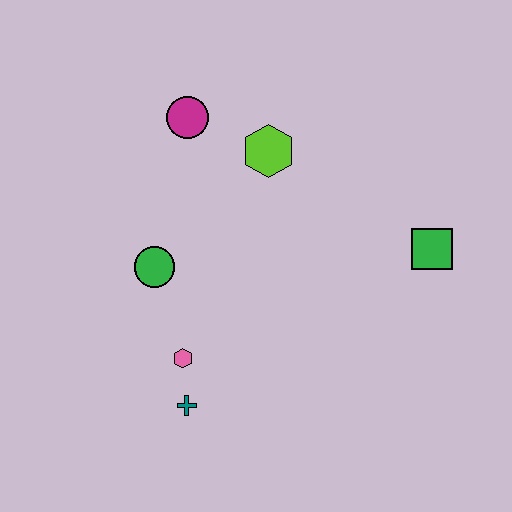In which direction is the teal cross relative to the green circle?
The teal cross is below the green circle.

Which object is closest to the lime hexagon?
The magenta circle is closest to the lime hexagon.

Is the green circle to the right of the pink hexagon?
No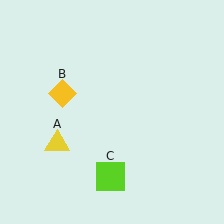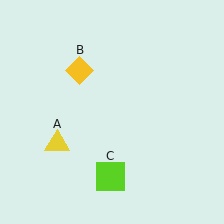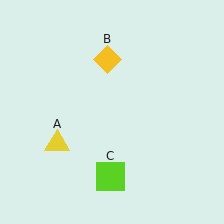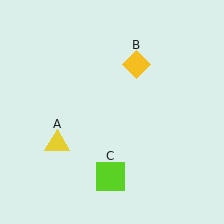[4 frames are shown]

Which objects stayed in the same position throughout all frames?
Yellow triangle (object A) and lime square (object C) remained stationary.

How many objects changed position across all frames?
1 object changed position: yellow diamond (object B).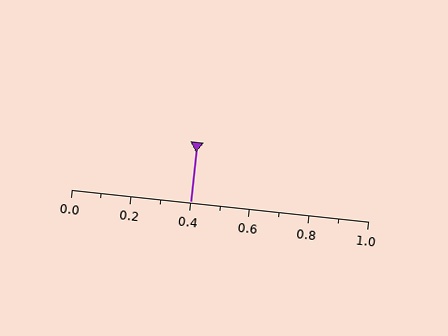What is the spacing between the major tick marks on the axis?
The major ticks are spaced 0.2 apart.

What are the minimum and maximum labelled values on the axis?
The axis runs from 0.0 to 1.0.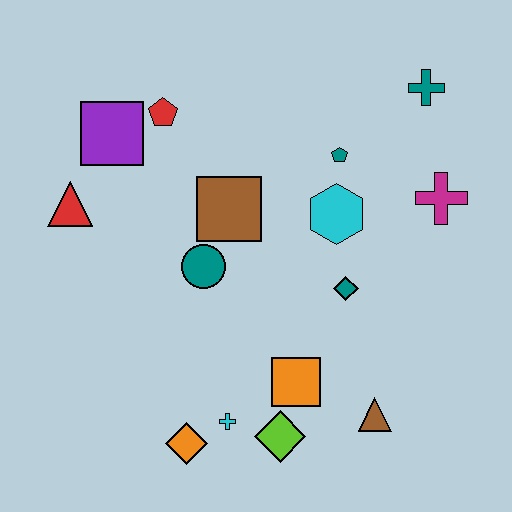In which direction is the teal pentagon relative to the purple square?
The teal pentagon is to the right of the purple square.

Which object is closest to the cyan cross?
The orange diamond is closest to the cyan cross.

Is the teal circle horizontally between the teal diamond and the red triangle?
Yes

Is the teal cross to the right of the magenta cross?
No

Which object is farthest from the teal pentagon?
The orange diamond is farthest from the teal pentagon.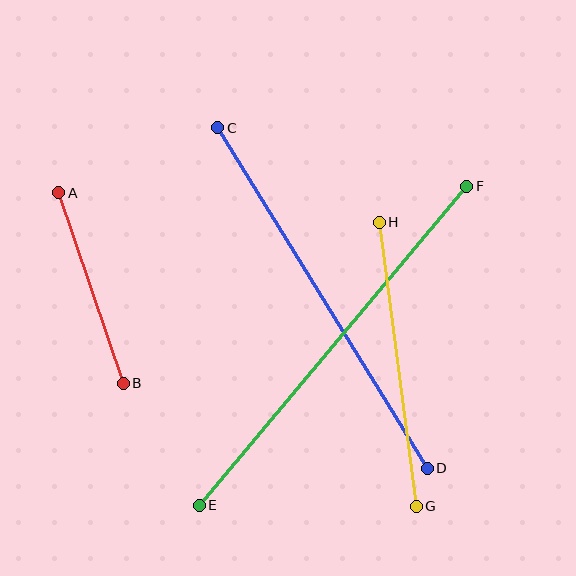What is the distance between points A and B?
The distance is approximately 201 pixels.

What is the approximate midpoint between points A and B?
The midpoint is at approximately (91, 288) pixels.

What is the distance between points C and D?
The distance is approximately 400 pixels.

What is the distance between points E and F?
The distance is approximately 416 pixels.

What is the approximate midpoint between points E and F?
The midpoint is at approximately (333, 346) pixels.